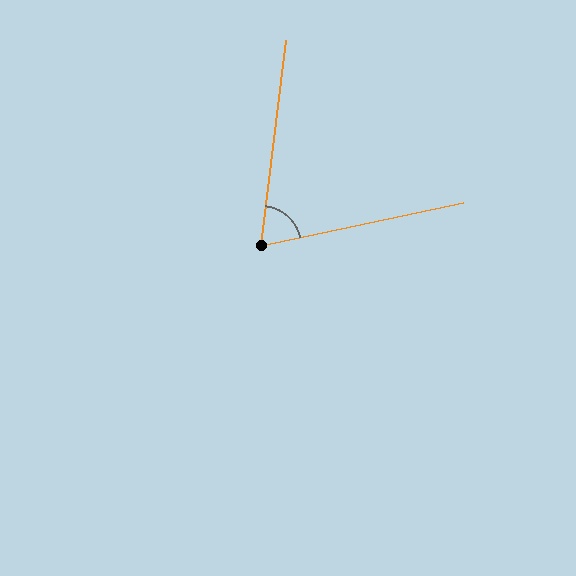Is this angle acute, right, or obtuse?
It is acute.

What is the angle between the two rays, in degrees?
Approximately 71 degrees.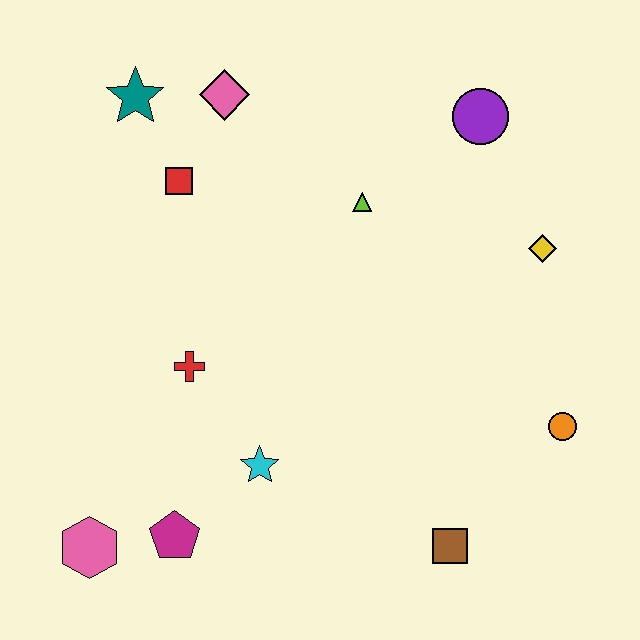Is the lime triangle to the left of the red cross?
No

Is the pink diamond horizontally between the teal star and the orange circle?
Yes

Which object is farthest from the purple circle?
The pink hexagon is farthest from the purple circle.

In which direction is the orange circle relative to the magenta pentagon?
The orange circle is to the right of the magenta pentagon.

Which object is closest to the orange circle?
The brown square is closest to the orange circle.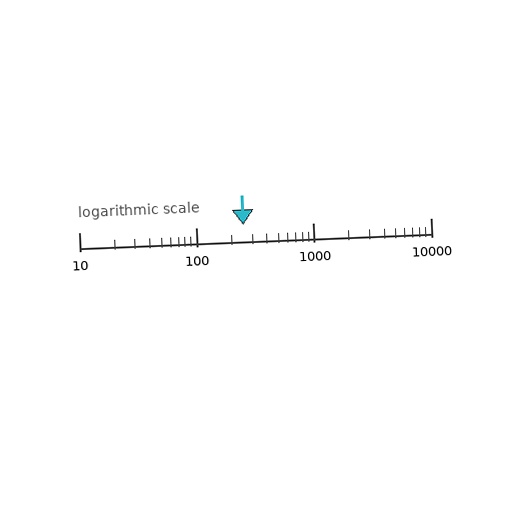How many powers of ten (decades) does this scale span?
The scale spans 3 decades, from 10 to 10000.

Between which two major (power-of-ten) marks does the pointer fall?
The pointer is between 100 and 1000.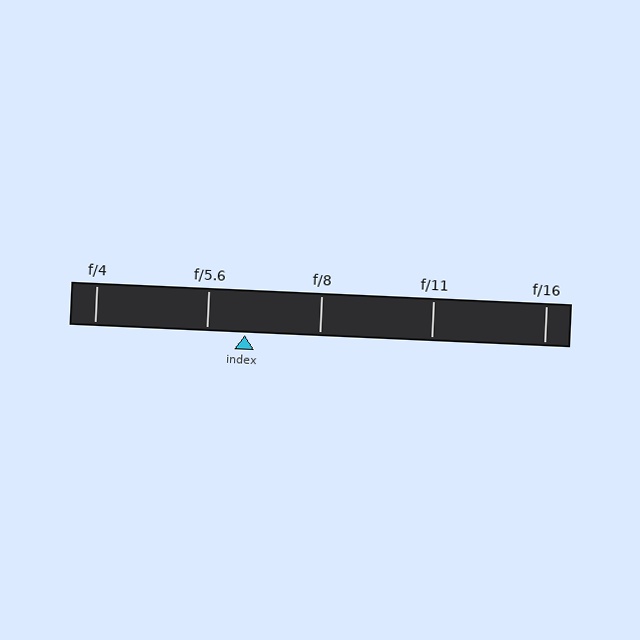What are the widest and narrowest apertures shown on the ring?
The widest aperture shown is f/4 and the narrowest is f/16.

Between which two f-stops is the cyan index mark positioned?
The index mark is between f/5.6 and f/8.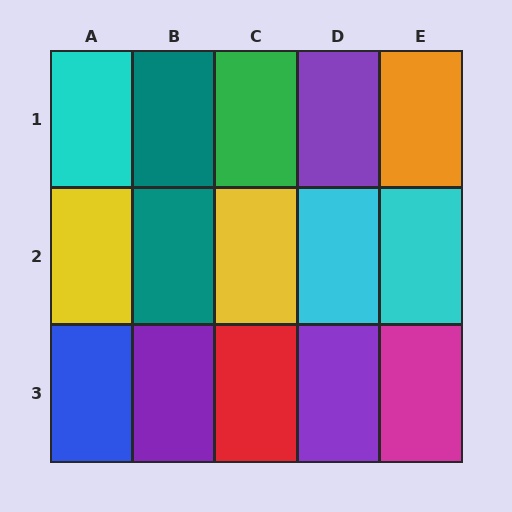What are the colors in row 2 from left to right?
Yellow, teal, yellow, cyan, cyan.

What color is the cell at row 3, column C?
Red.